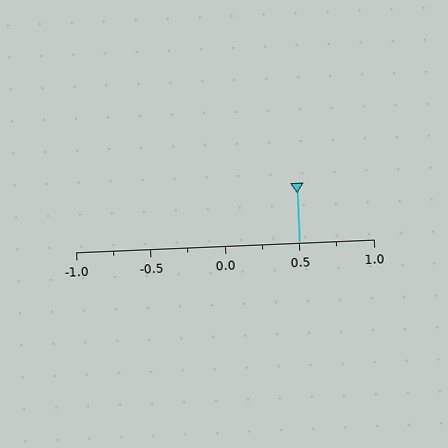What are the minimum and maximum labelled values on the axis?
The axis runs from -1.0 to 1.0.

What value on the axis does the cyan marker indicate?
The marker indicates approximately 0.5.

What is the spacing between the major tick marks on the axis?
The major ticks are spaced 0.5 apart.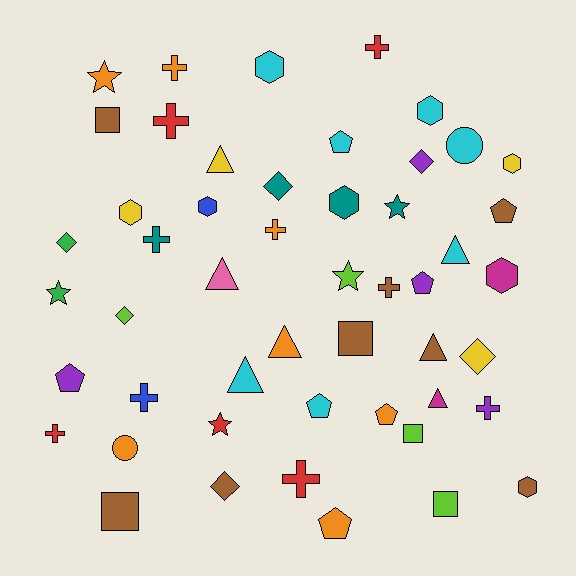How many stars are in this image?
There are 5 stars.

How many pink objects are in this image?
There is 1 pink object.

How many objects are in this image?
There are 50 objects.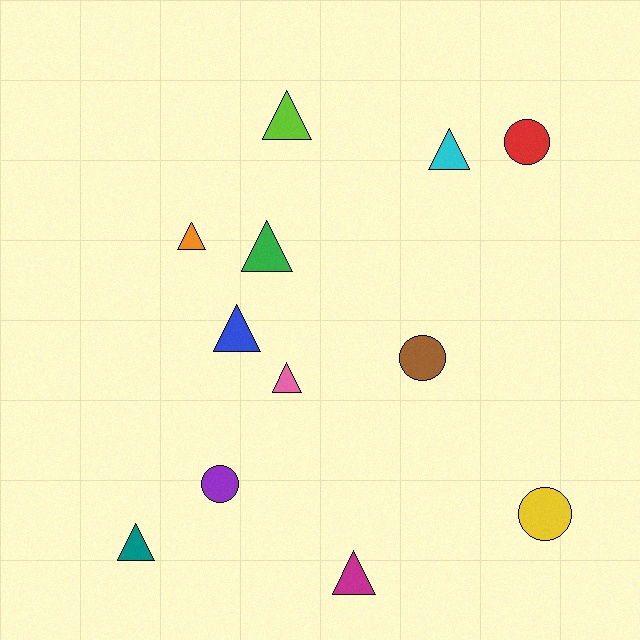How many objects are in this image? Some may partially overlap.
There are 12 objects.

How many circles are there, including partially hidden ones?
There are 4 circles.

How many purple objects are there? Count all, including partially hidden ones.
There is 1 purple object.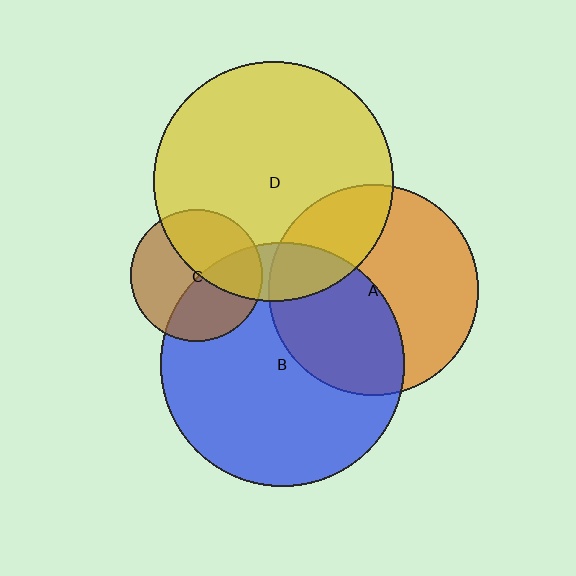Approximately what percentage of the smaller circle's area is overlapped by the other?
Approximately 45%.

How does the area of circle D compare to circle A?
Approximately 1.3 times.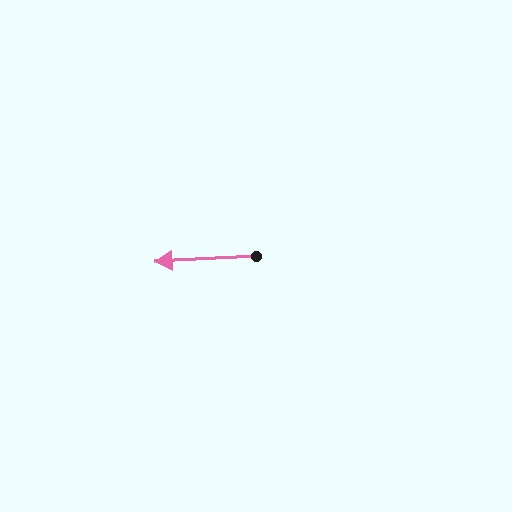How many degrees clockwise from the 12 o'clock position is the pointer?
Approximately 267 degrees.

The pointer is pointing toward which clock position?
Roughly 9 o'clock.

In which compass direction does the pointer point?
West.